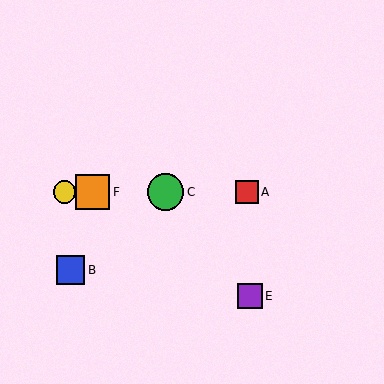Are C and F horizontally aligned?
Yes, both are at y≈192.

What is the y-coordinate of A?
Object A is at y≈192.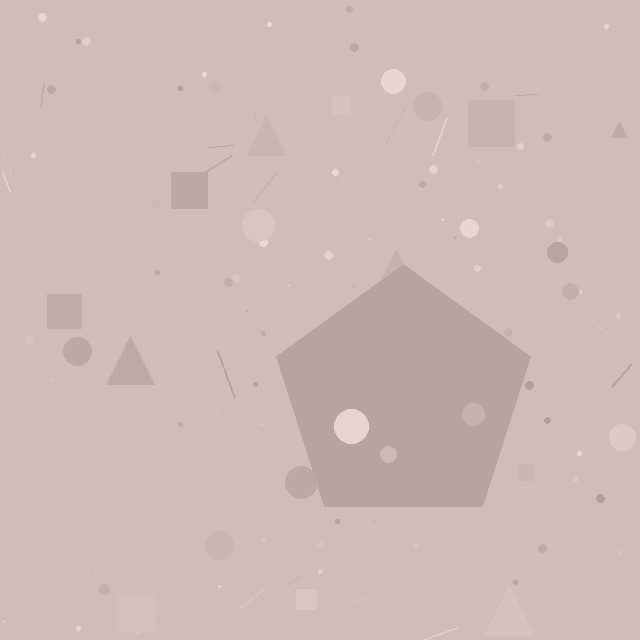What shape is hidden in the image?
A pentagon is hidden in the image.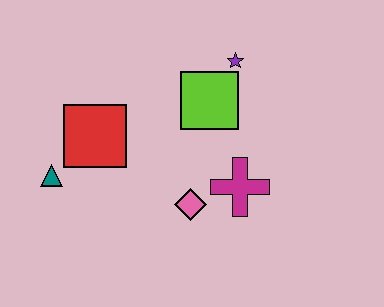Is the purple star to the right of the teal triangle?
Yes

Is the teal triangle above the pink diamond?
Yes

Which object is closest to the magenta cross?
The pink diamond is closest to the magenta cross.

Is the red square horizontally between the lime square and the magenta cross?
No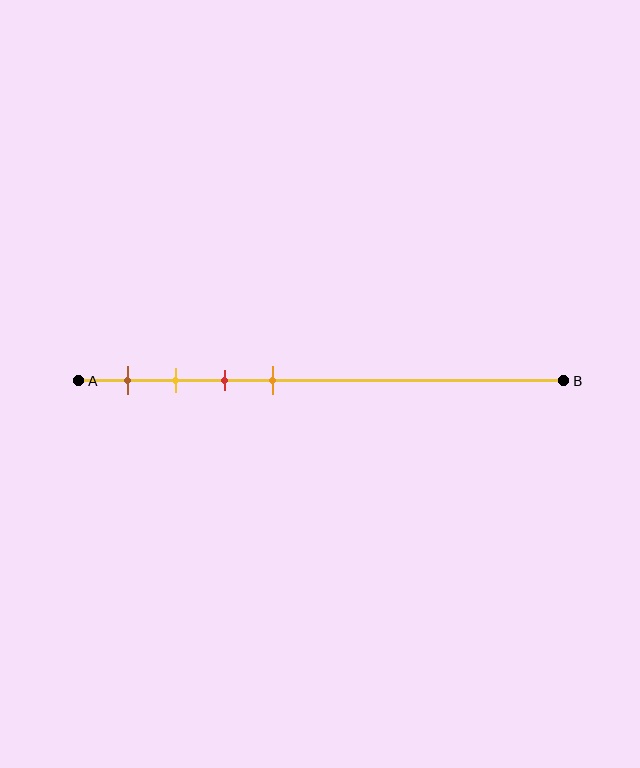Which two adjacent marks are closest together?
The yellow and red marks are the closest adjacent pair.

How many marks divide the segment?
There are 4 marks dividing the segment.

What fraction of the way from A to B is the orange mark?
The orange mark is approximately 40% (0.4) of the way from A to B.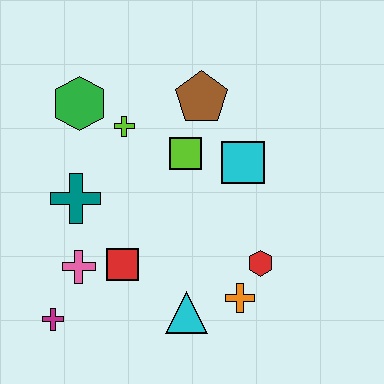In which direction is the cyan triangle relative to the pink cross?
The cyan triangle is to the right of the pink cross.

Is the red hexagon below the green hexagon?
Yes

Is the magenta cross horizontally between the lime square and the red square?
No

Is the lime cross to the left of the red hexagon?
Yes